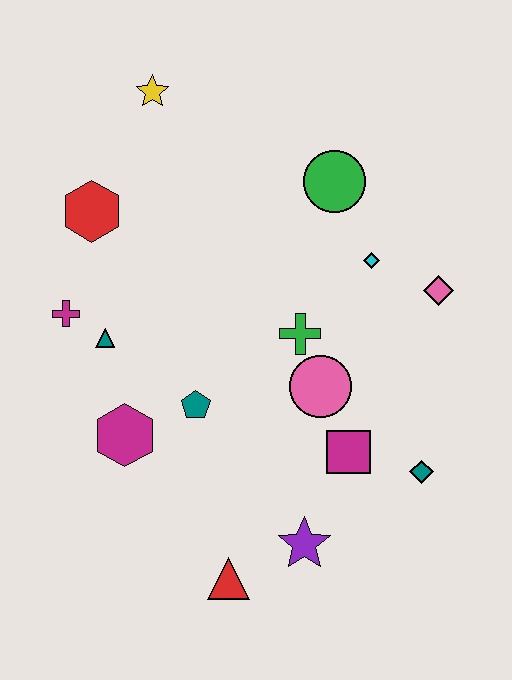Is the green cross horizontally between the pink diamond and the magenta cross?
Yes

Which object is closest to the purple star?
The red triangle is closest to the purple star.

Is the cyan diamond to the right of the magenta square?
Yes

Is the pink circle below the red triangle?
No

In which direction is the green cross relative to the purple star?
The green cross is above the purple star.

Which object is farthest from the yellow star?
The red triangle is farthest from the yellow star.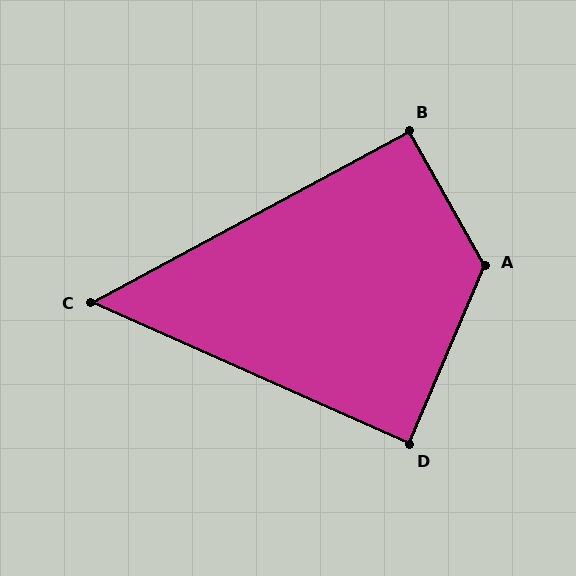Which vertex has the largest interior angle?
A, at approximately 128 degrees.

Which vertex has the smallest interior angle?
C, at approximately 52 degrees.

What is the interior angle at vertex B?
Approximately 91 degrees (approximately right).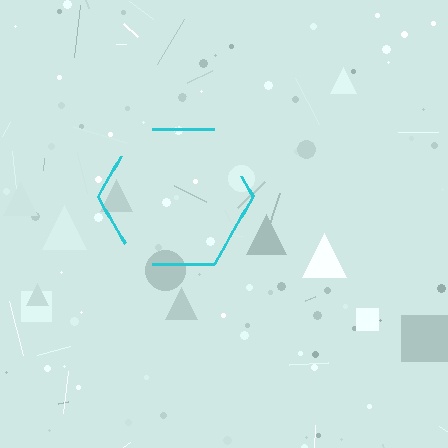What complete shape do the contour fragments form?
The contour fragments form a hexagon.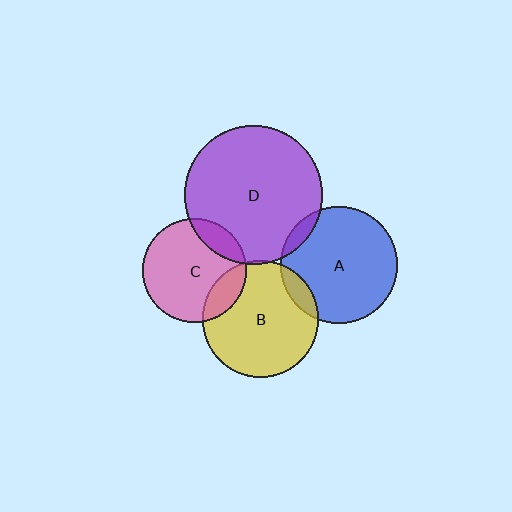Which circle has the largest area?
Circle D (purple).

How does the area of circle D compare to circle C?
Approximately 1.8 times.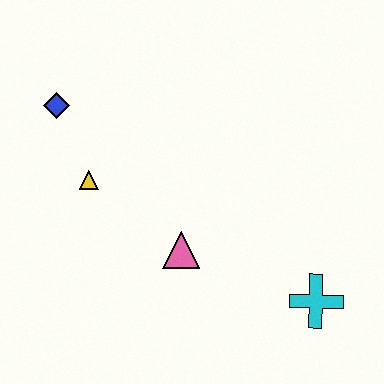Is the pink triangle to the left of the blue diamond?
No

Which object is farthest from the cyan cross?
The blue diamond is farthest from the cyan cross.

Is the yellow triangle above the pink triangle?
Yes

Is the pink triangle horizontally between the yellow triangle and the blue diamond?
No